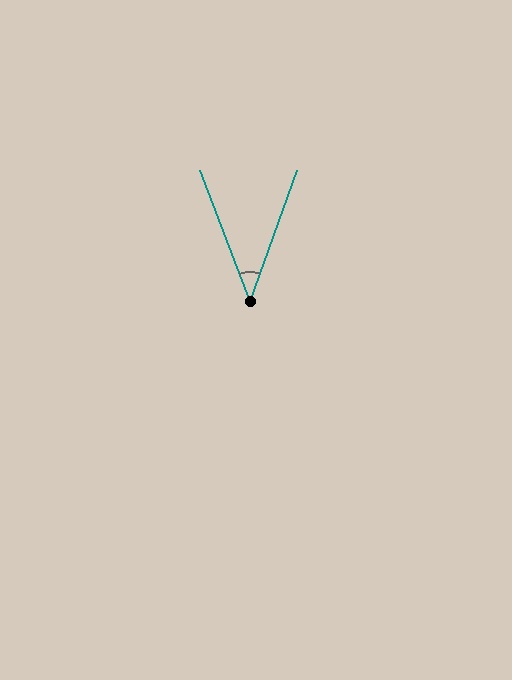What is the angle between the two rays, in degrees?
Approximately 41 degrees.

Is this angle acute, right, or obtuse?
It is acute.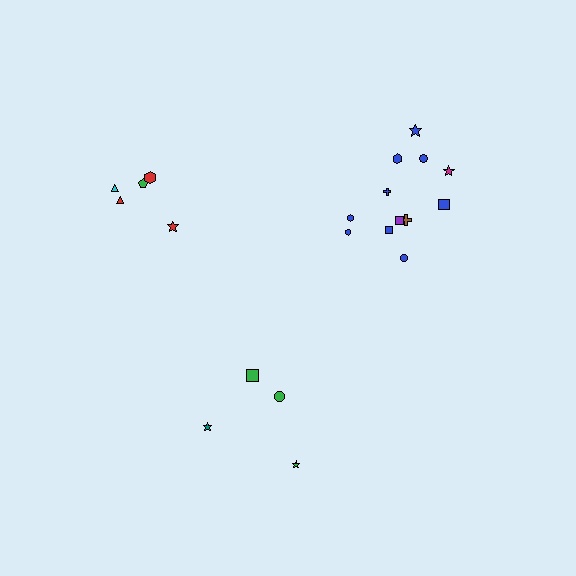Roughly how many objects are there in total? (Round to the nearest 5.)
Roughly 20 objects in total.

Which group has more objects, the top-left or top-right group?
The top-right group.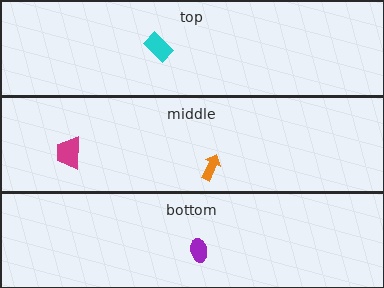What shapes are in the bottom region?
The purple ellipse.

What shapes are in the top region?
The cyan rectangle.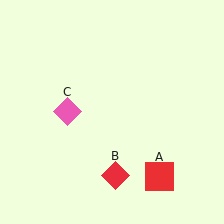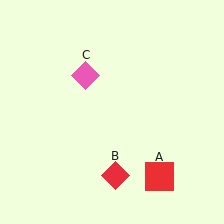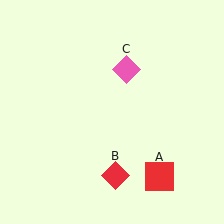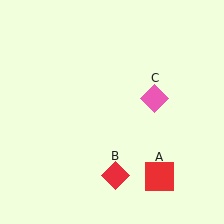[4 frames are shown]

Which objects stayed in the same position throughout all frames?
Red square (object A) and red diamond (object B) remained stationary.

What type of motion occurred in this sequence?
The pink diamond (object C) rotated clockwise around the center of the scene.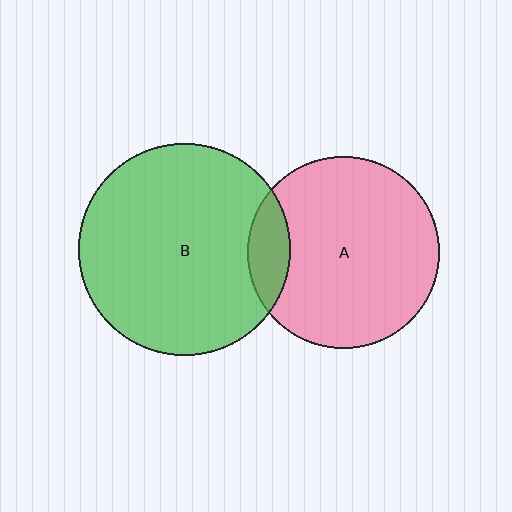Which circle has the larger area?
Circle B (green).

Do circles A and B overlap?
Yes.